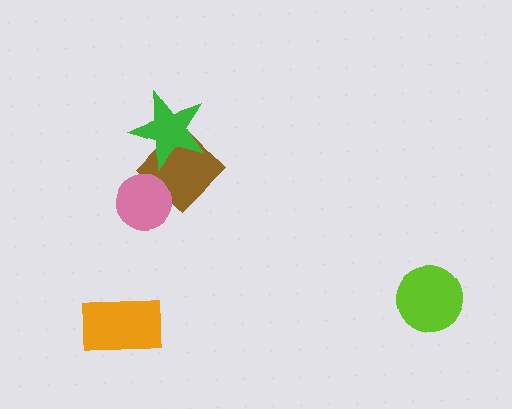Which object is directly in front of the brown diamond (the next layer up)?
The pink circle is directly in front of the brown diamond.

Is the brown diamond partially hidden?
Yes, it is partially covered by another shape.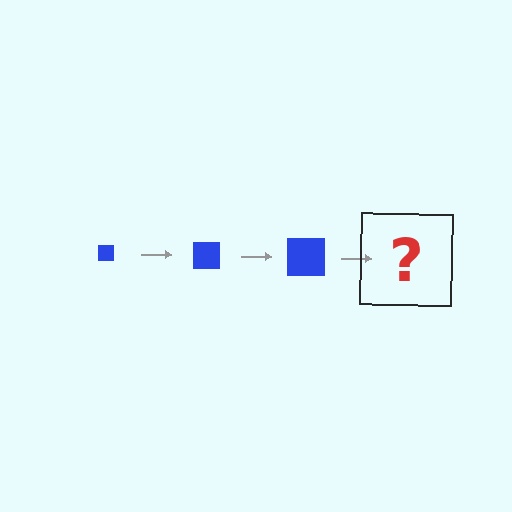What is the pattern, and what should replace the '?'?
The pattern is that the square gets progressively larger each step. The '?' should be a blue square, larger than the previous one.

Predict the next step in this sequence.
The next step is a blue square, larger than the previous one.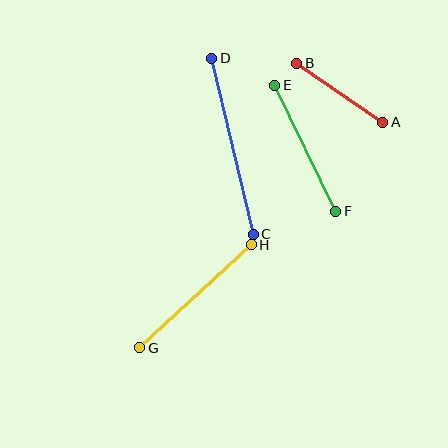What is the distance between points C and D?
The distance is approximately 181 pixels.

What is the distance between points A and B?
The distance is approximately 104 pixels.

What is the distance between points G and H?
The distance is approximately 152 pixels.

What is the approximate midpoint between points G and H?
The midpoint is at approximately (196, 296) pixels.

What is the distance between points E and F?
The distance is approximately 140 pixels.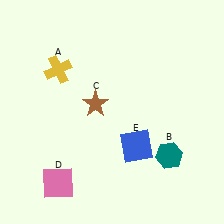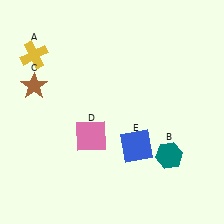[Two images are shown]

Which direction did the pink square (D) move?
The pink square (D) moved up.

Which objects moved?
The objects that moved are: the yellow cross (A), the brown star (C), the pink square (D).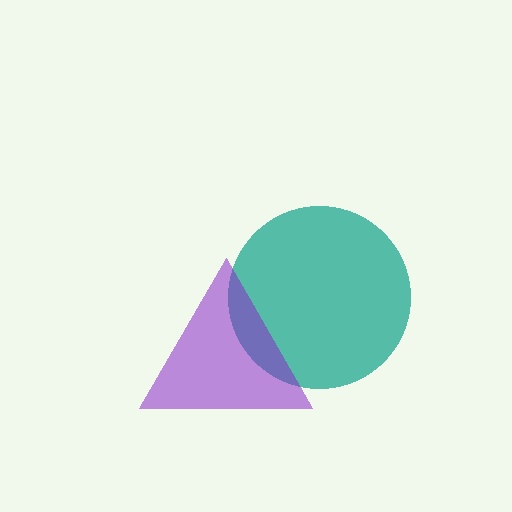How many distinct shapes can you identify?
There are 2 distinct shapes: a teal circle, a purple triangle.